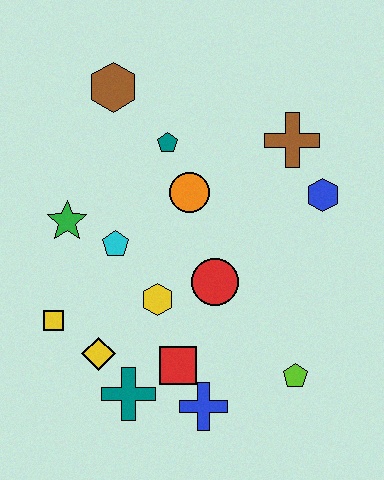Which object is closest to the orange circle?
The teal pentagon is closest to the orange circle.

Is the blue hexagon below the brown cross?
Yes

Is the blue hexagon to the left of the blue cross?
No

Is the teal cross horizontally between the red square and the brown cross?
No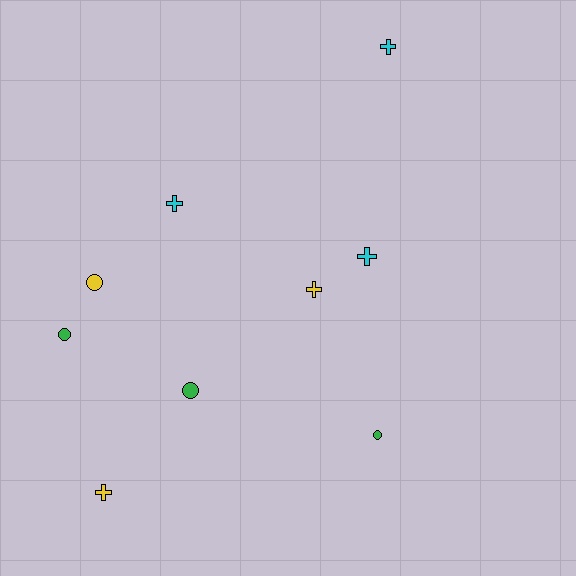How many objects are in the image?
There are 9 objects.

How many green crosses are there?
There are no green crosses.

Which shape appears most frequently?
Cross, with 5 objects.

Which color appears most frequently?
Yellow, with 3 objects.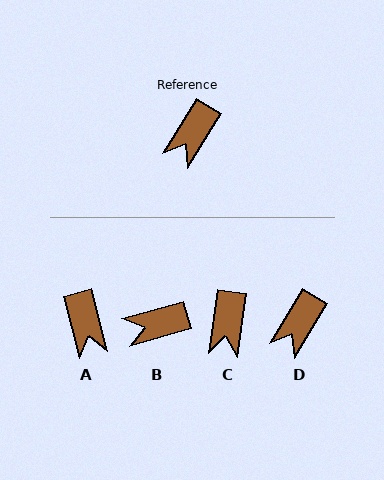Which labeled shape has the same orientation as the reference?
D.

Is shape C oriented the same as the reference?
No, it is off by about 24 degrees.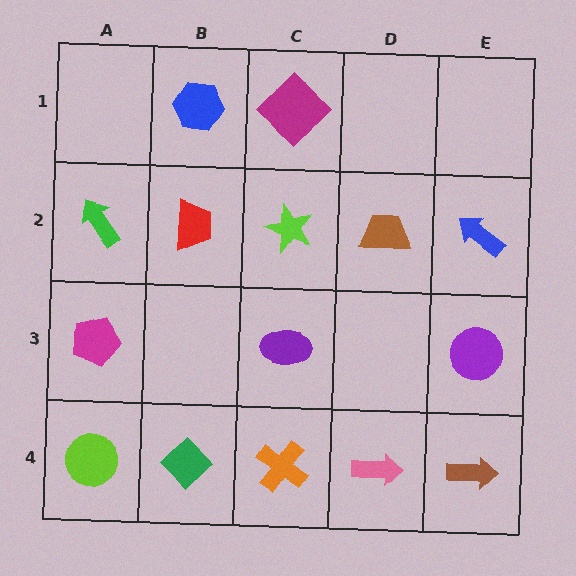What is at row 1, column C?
A magenta diamond.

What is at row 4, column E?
A brown arrow.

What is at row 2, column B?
A red trapezoid.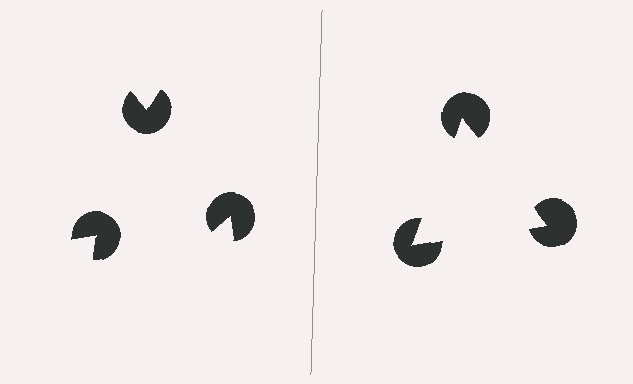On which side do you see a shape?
An illusory triangle appears on the right side. On the left side the wedge cuts are rotated, so no coherent shape forms.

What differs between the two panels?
The pac-man discs are positioned identically on both sides; only the wedge orientations differ. On the right they align to a triangle; on the left they are misaligned.